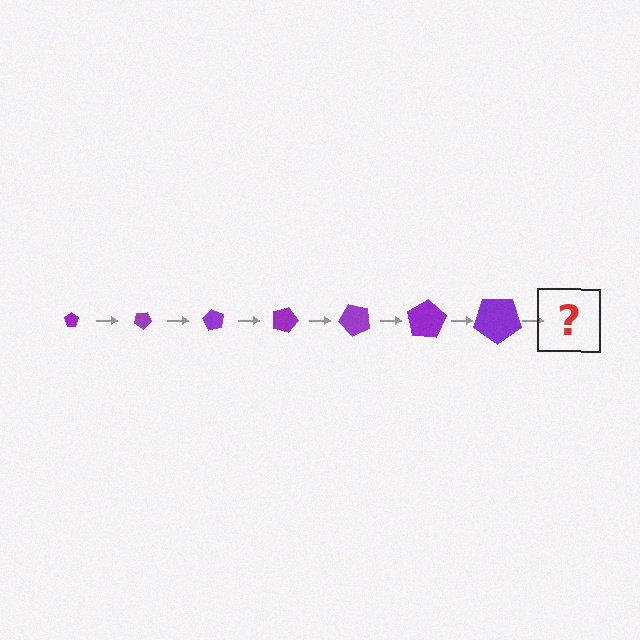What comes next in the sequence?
The next element should be a pentagon, larger than the previous one and rotated 210 degrees from the start.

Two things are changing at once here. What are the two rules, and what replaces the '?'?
The two rules are that the pentagon grows larger each step and it rotates 30 degrees each step. The '?' should be a pentagon, larger than the previous one and rotated 210 degrees from the start.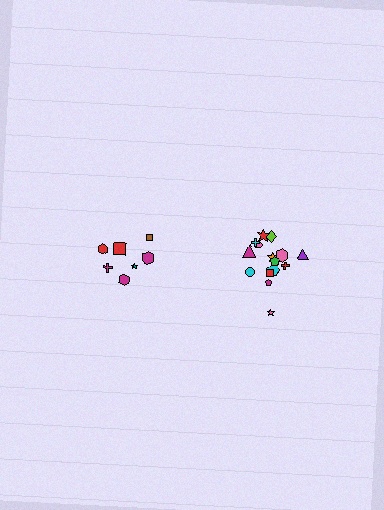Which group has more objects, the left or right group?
The right group.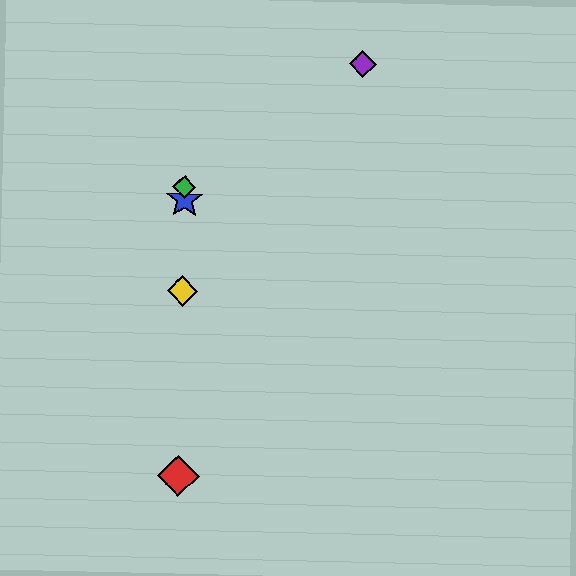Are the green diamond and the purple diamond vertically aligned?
No, the green diamond is at x≈185 and the purple diamond is at x≈363.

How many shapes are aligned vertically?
4 shapes (the red diamond, the blue star, the green diamond, the yellow diamond) are aligned vertically.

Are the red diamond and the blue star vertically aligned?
Yes, both are at x≈178.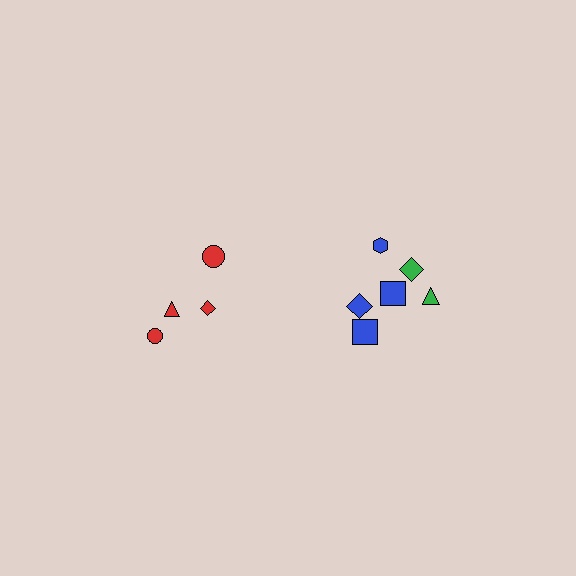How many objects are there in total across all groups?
There are 10 objects.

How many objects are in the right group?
There are 6 objects.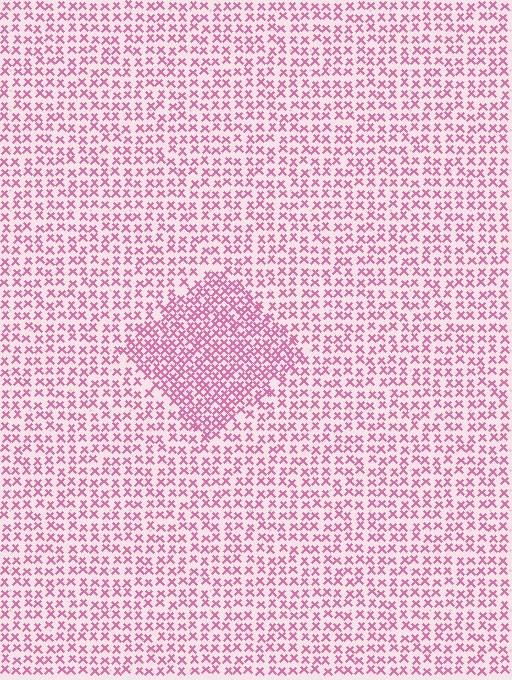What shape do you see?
I see a diamond.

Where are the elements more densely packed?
The elements are more densely packed inside the diamond boundary.